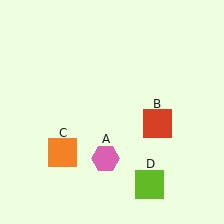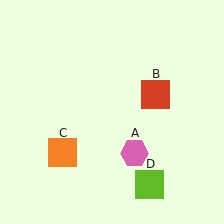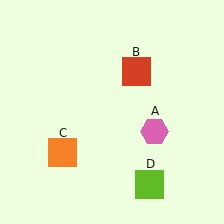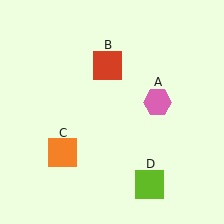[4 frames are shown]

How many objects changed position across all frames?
2 objects changed position: pink hexagon (object A), red square (object B).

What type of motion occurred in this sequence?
The pink hexagon (object A), red square (object B) rotated counterclockwise around the center of the scene.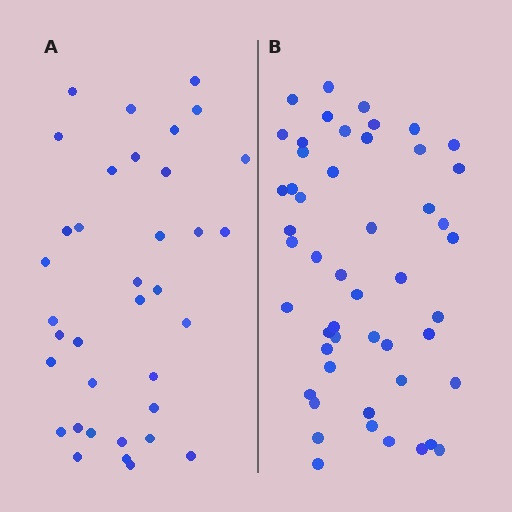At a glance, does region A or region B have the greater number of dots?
Region B (the right region) has more dots.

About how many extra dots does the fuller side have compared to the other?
Region B has approximately 15 more dots than region A.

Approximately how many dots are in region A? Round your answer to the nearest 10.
About 40 dots. (The exact count is 36, which rounds to 40.)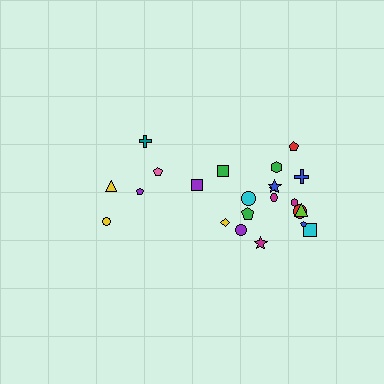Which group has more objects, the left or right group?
The right group.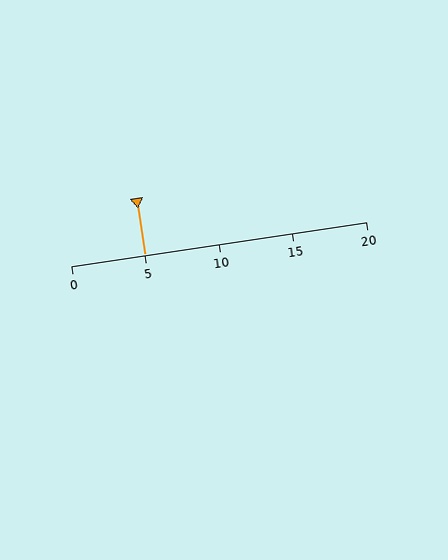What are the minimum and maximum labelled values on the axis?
The axis runs from 0 to 20.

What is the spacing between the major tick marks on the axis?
The major ticks are spaced 5 apart.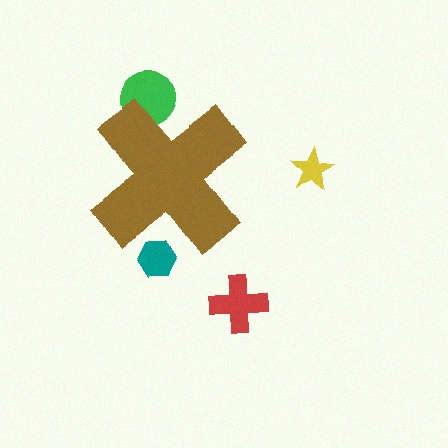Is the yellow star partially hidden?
No, the yellow star is fully visible.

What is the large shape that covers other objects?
A brown cross.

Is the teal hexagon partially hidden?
Yes, the teal hexagon is partially hidden behind the brown cross.